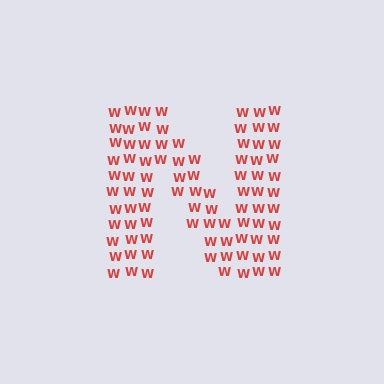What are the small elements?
The small elements are letter W's.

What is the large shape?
The large shape is the letter N.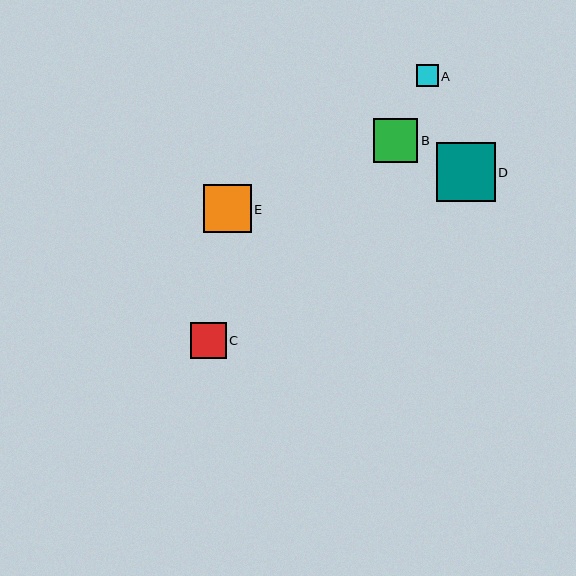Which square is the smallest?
Square A is the smallest with a size of approximately 22 pixels.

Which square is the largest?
Square D is the largest with a size of approximately 59 pixels.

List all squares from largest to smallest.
From largest to smallest: D, E, B, C, A.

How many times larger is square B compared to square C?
Square B is approximately 1.2 times the size of square C.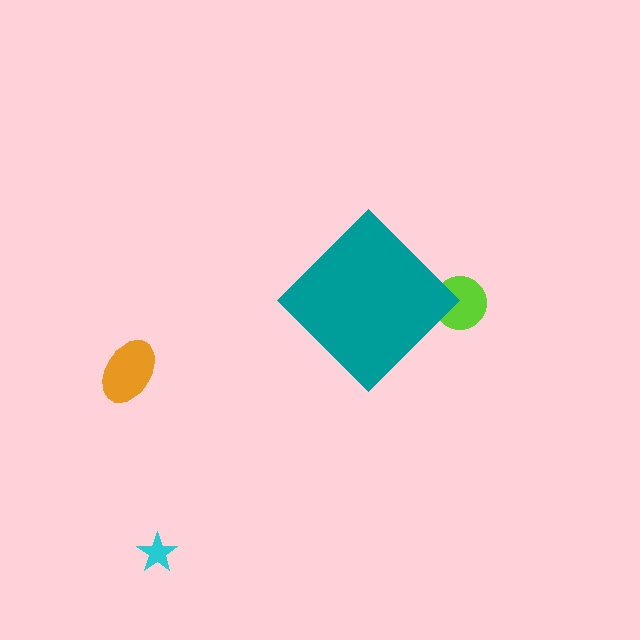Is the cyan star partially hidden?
No, the cyan star is fully visible.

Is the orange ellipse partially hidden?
No, the orange ellipse is fully visible.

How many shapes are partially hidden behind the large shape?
1 shape is partially hidden.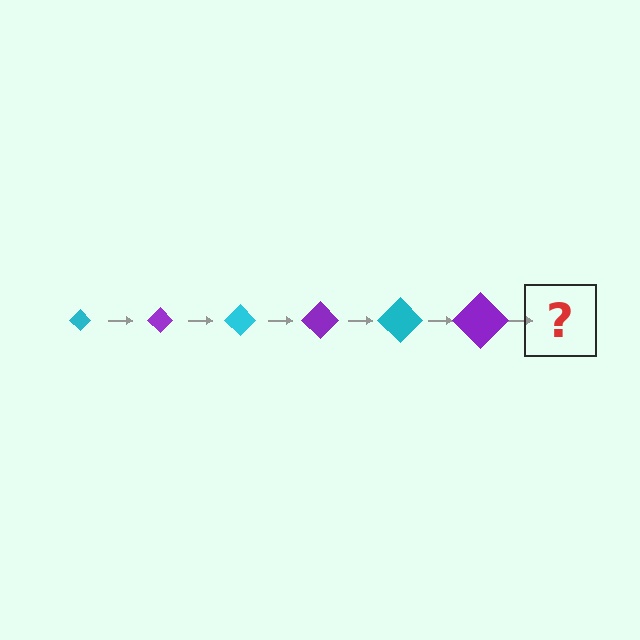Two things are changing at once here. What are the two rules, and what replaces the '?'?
The two rules are that the diamond grows larger each step and the color cycles through cyan and purple. The '?' should be a cyan diamond, larger than the previous one.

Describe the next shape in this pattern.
It should be a cyan diamond, larger than the previous one.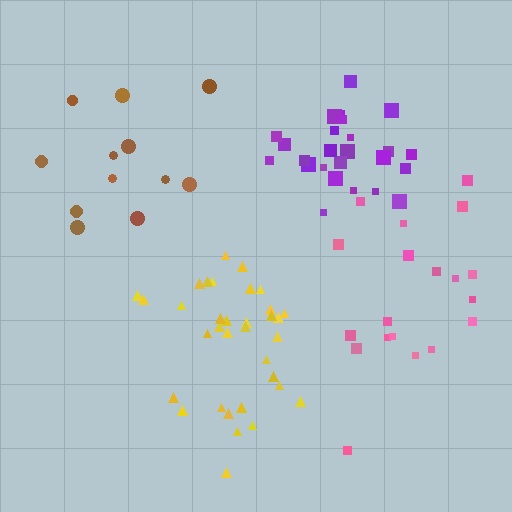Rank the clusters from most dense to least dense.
purple, yellow, brown, pink.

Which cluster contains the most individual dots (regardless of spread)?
Yellow (34).